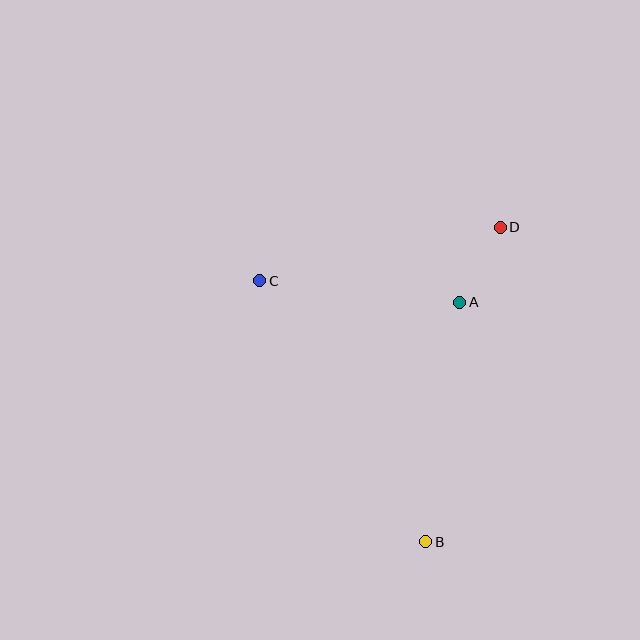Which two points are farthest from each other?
Points B and D are farthest from each other.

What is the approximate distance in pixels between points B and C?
The distance between B and C is approximately 309 pixels.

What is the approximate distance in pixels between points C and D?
The distance between C and D is approximately 246 pixels.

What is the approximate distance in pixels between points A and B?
The distance between A and B is approximately 242 pixels.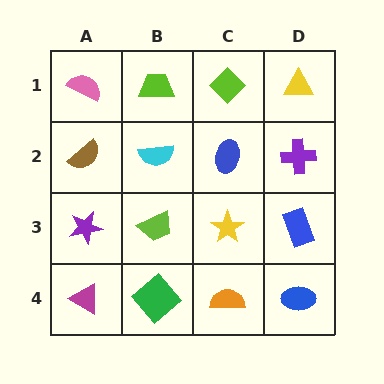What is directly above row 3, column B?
A cyan semicircle.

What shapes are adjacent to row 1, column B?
A cyan semicircle (row 2, column B), a pink semicircle (row 1, column A), a lime diamond (row 1, column C).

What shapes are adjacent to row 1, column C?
A blue ellipse (row 2, column C), a lime trapezoid (row 1, column B), a yellow triangle (row 1, column D).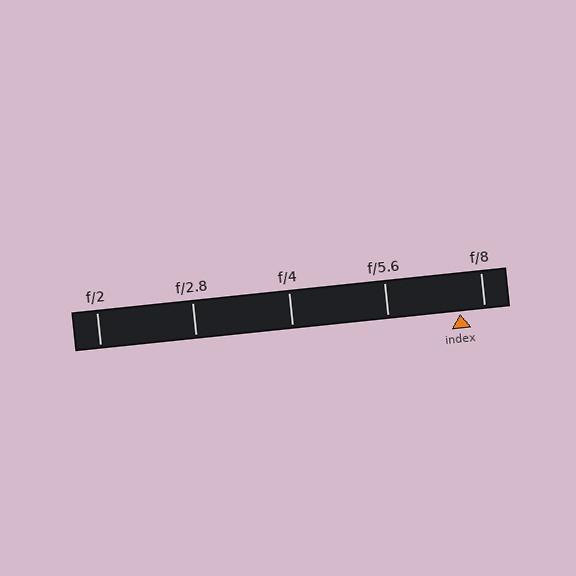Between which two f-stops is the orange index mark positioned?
The index mark is between f/5.6 and f/8.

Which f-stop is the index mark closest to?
The index mark is closest to f/8.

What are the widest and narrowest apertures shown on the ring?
The widest aperture shown is f/2 and the narrowest is f/8.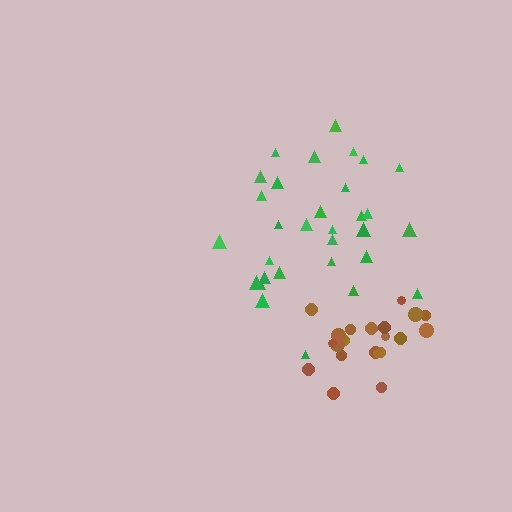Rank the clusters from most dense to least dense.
brown, green.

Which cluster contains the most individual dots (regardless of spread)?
Green (31).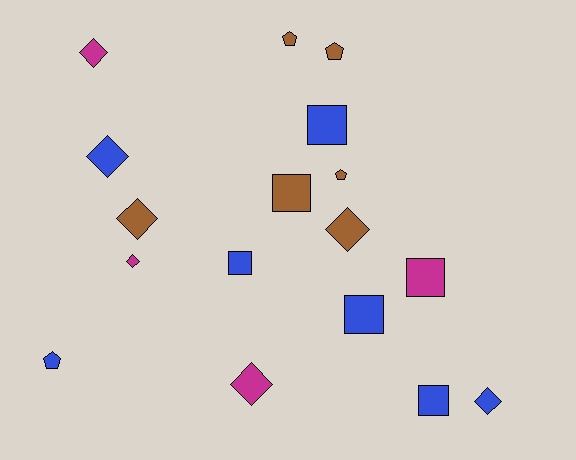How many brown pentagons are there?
There are 3 brown pentagons.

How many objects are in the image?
There are 17 objects.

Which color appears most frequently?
Blue, with 7 objects.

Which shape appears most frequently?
Diamond, with 7 objects.